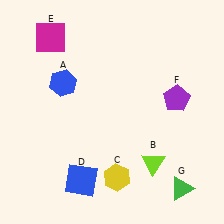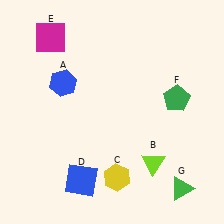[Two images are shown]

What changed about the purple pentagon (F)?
In Image 1, F is purple. In Image 2, it changed to green.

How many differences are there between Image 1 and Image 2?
There is 1 difference between the two images.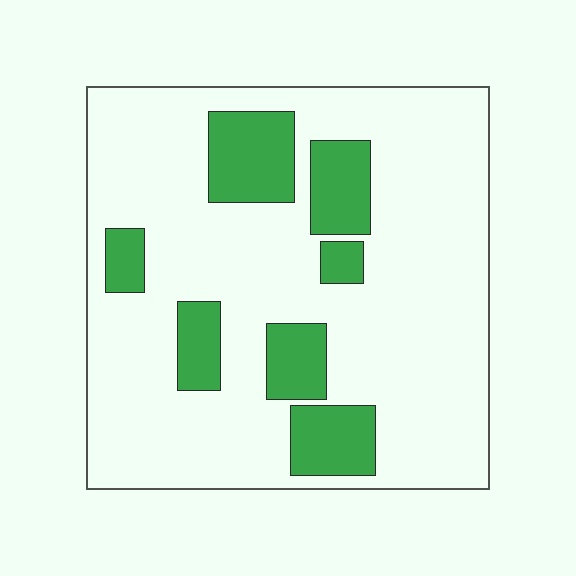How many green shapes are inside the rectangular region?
7.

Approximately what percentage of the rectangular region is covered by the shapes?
Approximately 20%.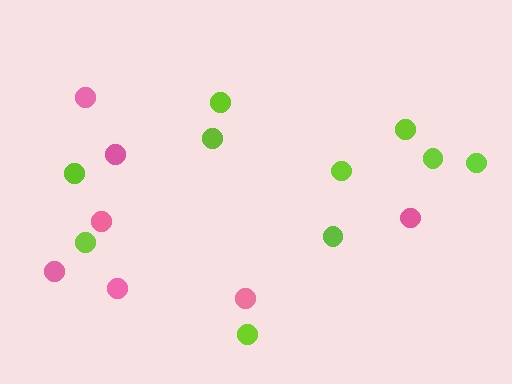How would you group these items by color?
There are 2 groups: one group of lime circles (10) and one group of pink circles (7).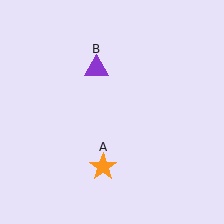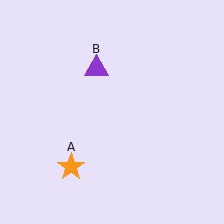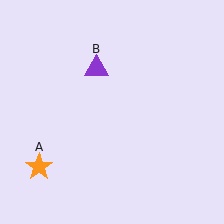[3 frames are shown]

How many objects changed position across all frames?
1 object changed position: orange star (object A).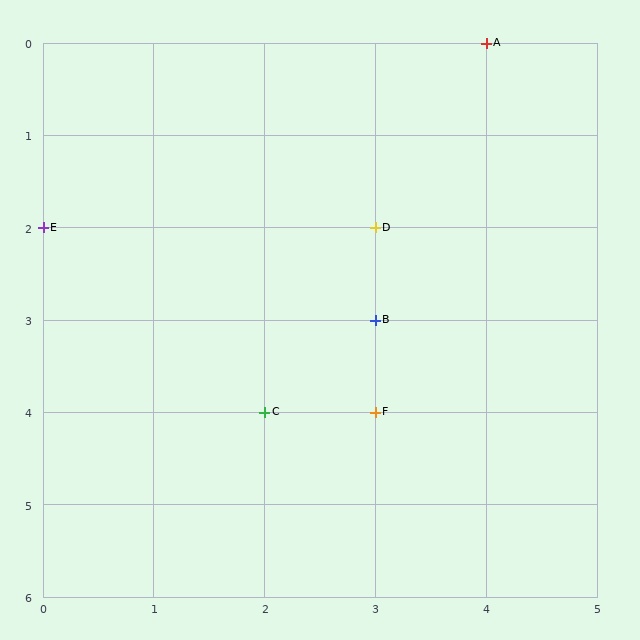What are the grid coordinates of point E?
Point E is at grid coordinates (0, 2).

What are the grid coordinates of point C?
Point C is at grid coordinates (2, 4).